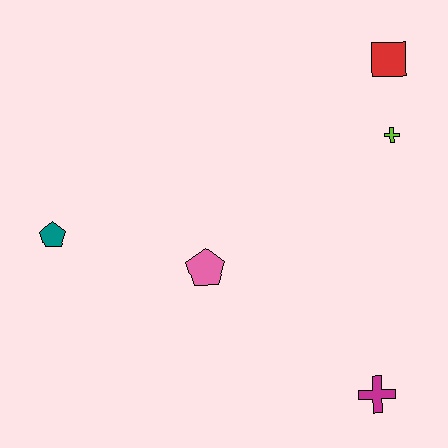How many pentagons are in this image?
There are 2 pentagons.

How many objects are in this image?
There are 5 objects.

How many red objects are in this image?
There is 1 red object.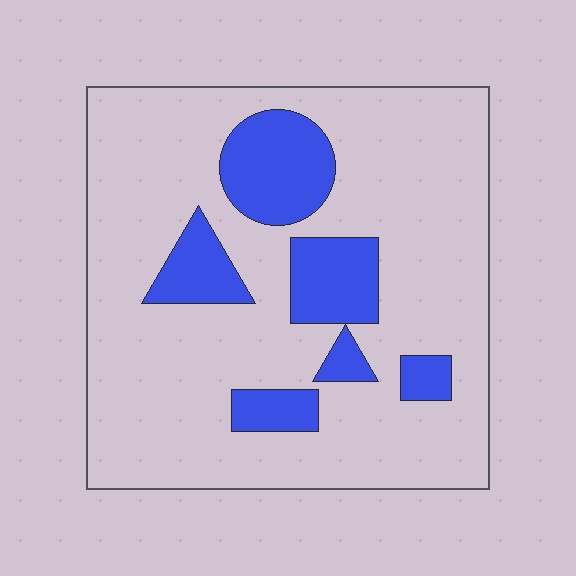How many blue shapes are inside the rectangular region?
6.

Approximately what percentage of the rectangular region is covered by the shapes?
Approximately 20%.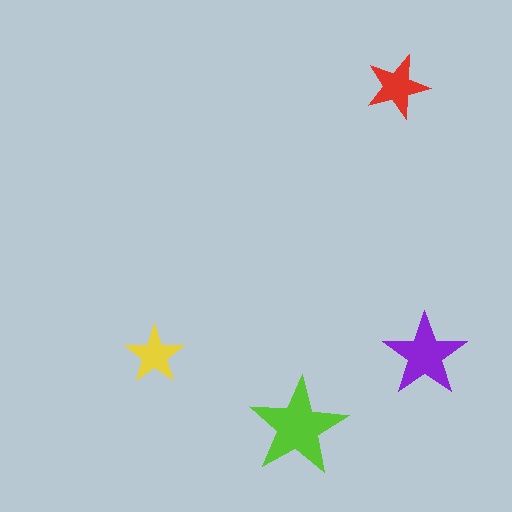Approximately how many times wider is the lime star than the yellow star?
About 1.5 times wider.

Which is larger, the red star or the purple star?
The purple one.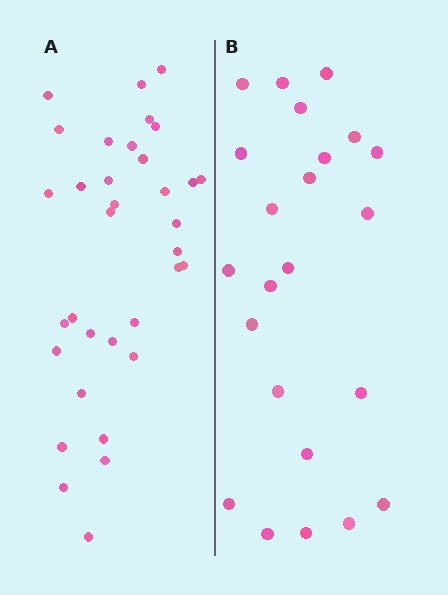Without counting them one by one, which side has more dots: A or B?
Region A (the left region) has more dots.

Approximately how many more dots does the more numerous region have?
Region A has roughly 12 or so more dots than region B.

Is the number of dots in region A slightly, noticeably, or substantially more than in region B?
Region A has substantially more. The ratio is roughly 1.5 to 1.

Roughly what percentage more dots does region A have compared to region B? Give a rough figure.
About 50% more.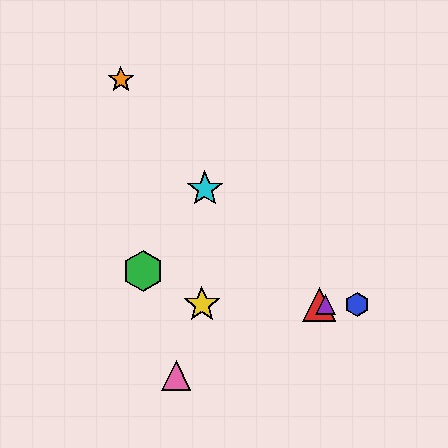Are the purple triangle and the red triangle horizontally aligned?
Yes, both are at y≈305.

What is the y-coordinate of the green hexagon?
The green hexagon is at y≈271.